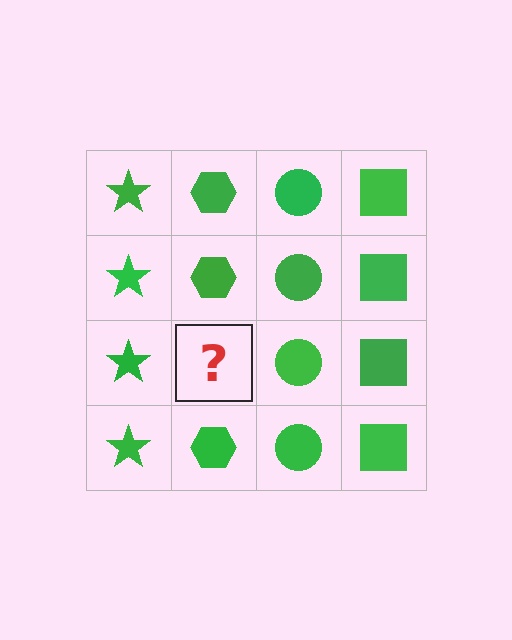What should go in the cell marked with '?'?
The missing cell should contain a green hexagon.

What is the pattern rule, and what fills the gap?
The rule is that each column has a consistent shape. The gap should be filled with a green hexagon.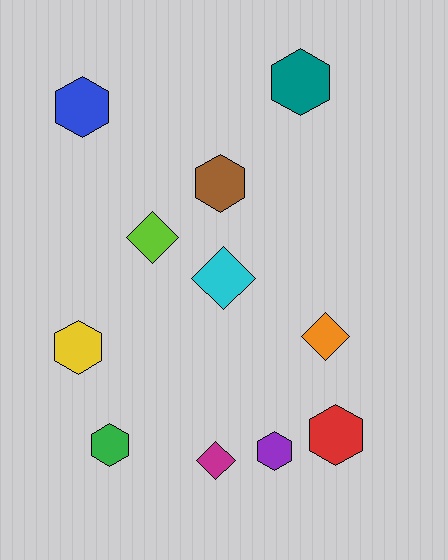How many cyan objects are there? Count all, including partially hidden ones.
There is 1 cyan object.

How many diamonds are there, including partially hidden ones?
There are 4 diamonds.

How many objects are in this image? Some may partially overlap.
There are 11 objects.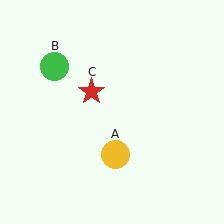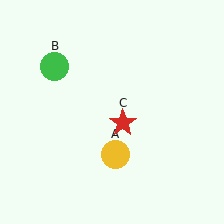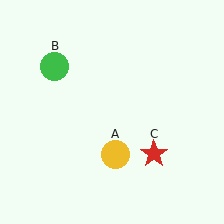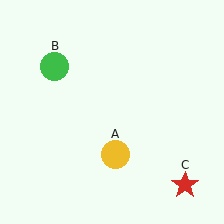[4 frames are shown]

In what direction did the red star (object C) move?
The red star (object C) moved down and to the right.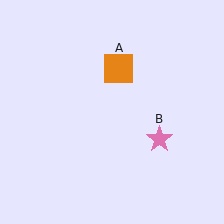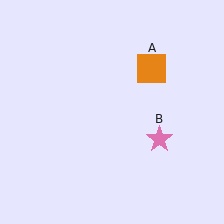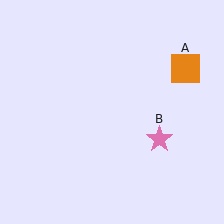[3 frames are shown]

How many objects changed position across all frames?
1 object changed position: orange square (object A).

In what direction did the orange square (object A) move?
The orange square (object A) moved right.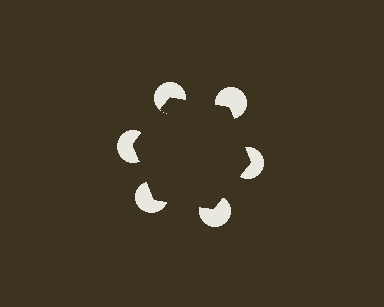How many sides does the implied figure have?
6 sides.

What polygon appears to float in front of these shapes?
An illusory hexagon — its edges are inferred from the aligned wedge cuts in the pac-man discs, not physically drawn.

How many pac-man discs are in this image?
There are 6 — one at each vertex of the illusory hexagon.